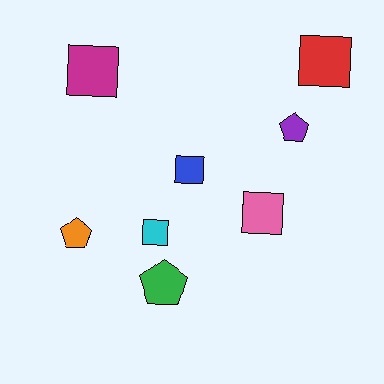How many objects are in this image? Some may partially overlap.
There are 8 objects.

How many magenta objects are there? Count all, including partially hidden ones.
There is 1 magenta object.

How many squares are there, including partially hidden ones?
There are 5 squares.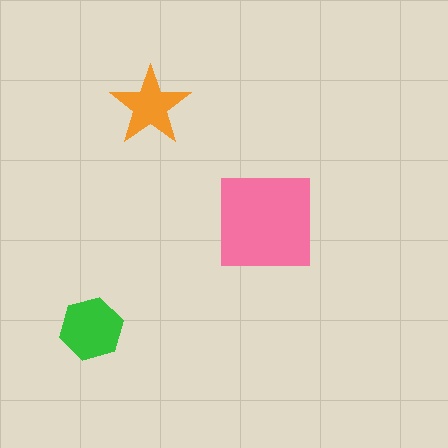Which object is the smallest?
The orange star.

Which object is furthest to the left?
The green hexagon is leftmost.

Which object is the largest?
The pink square.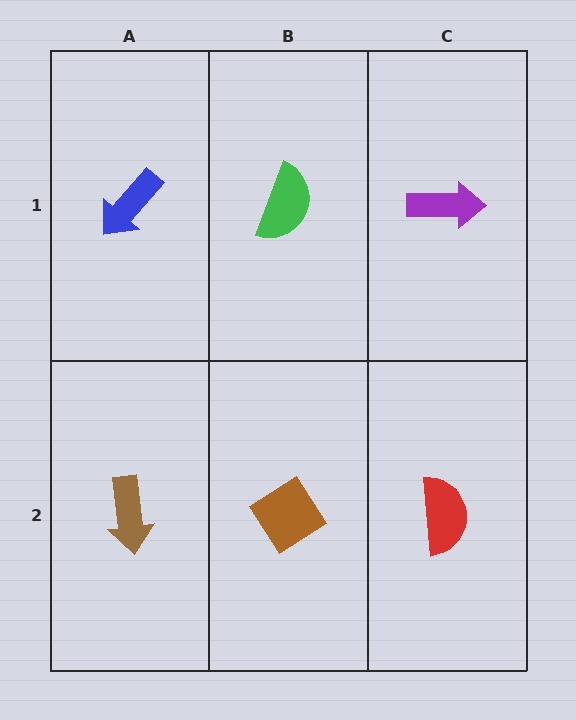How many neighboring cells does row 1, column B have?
3.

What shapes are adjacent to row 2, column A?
A blue arrow (row 1, column A), a brown diamond (row 2, column B).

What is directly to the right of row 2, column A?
A brown diamond.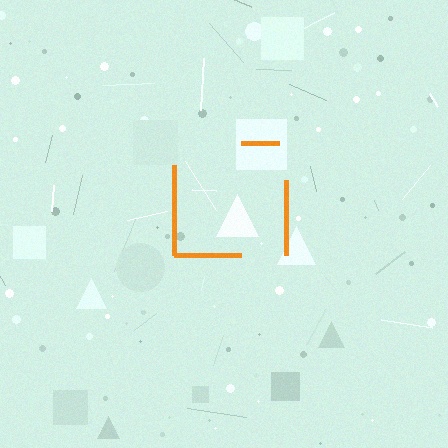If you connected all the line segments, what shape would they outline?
They would outline a square.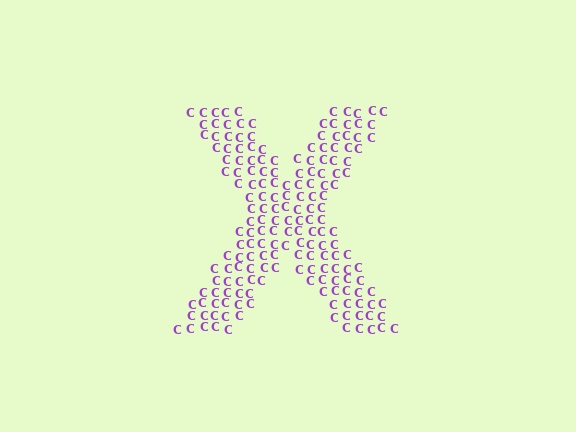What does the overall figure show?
The overall figure shows the letter X.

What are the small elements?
The small elements are letter C's.